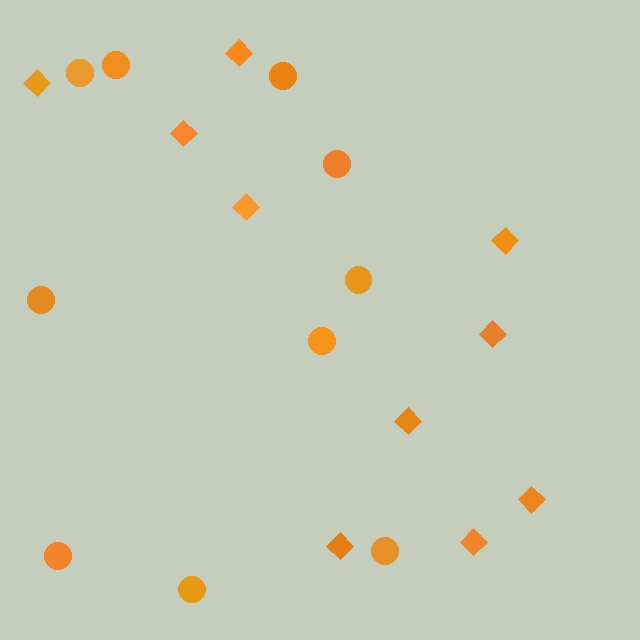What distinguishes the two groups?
There are 2 groups: one group of circles (10) and one group of diamonds (10).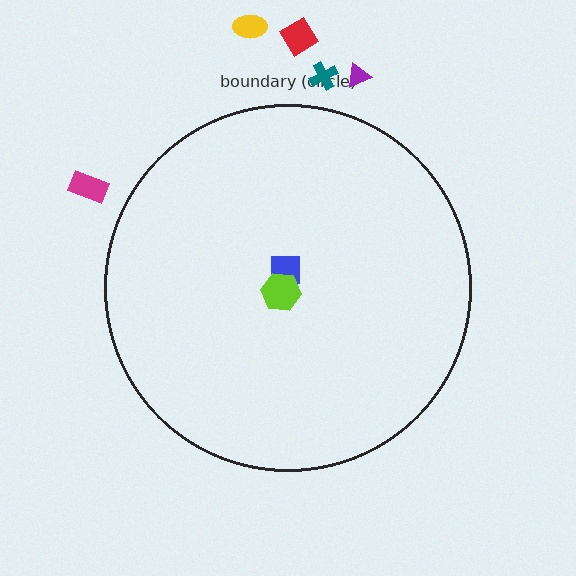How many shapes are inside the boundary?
2 inside, 5 outside.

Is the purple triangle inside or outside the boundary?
Outside.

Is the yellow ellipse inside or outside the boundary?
Outside.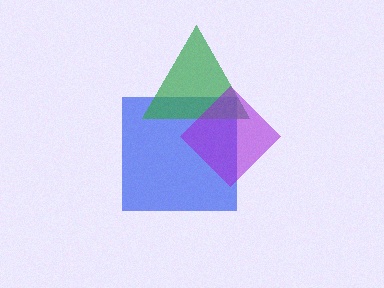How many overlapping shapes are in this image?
There are 3 overlapping shapes in the image.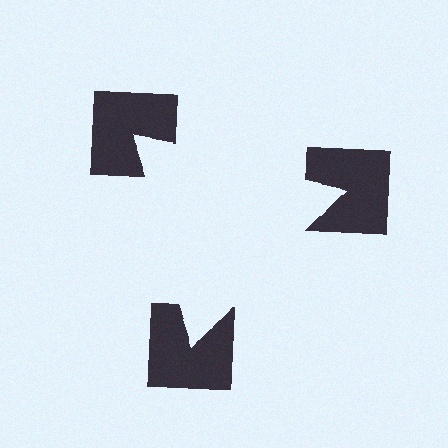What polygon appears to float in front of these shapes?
An illusory triangle — its edges are inferred from the aligned wedge cuts in the notched squares, not physically drawn.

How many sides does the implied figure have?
3 sides.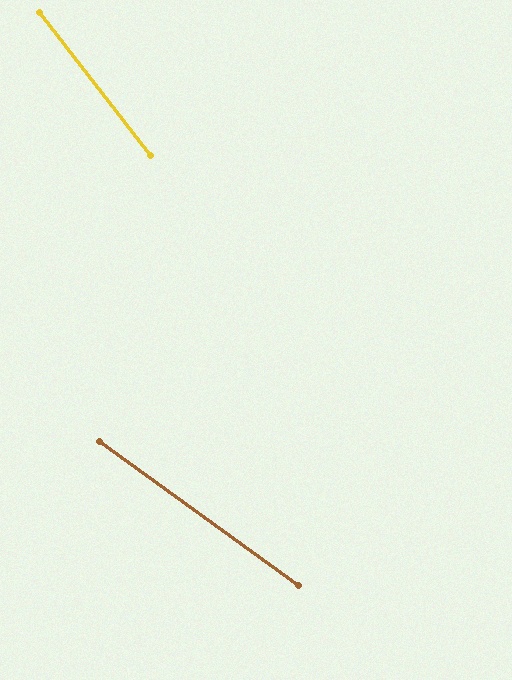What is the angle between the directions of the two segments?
Approximately 16 degrees.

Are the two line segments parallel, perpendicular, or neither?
Neither parallel nor perpendicular — they differ by about 16°.